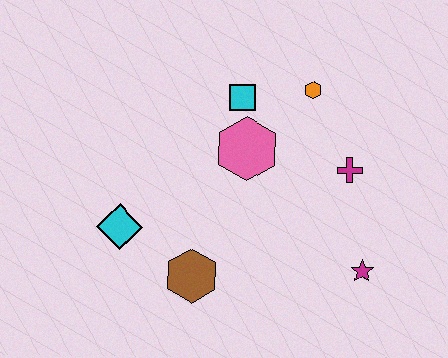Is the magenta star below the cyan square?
Yes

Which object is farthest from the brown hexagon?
The orange hexagon is farthest from the brown hexagon.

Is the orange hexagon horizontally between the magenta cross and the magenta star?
No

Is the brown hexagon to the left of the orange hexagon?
Yes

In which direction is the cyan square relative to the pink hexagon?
The cyan square is above the pink hexagon.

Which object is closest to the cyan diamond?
The brown hexagon is closest to the cyan diamond.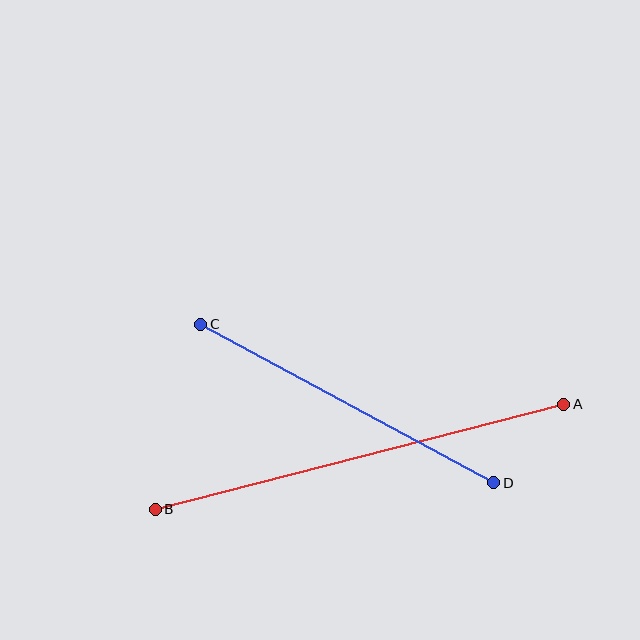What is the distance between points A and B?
The distance is approximately 422 pixels.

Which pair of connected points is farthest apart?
Points A and B are farthest apart.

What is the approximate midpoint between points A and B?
The midpoint is at approximately (359, 457) pixels.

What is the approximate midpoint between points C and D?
The midpoint is at approximately (347, 404) pixels.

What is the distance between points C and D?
The distance is approximately 333 pixels.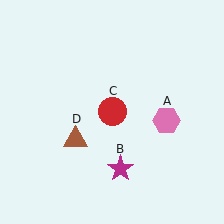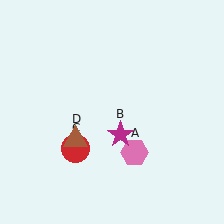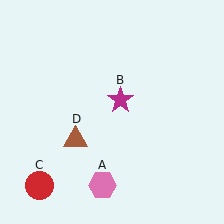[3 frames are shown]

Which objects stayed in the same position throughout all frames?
Brown triangle (object D) remained stationary.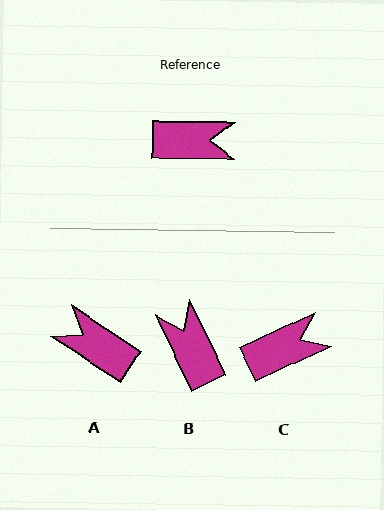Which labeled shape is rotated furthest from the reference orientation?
A, about 147 degrees away.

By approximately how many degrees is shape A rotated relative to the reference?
Approximately 147 degrees counter-clockwise.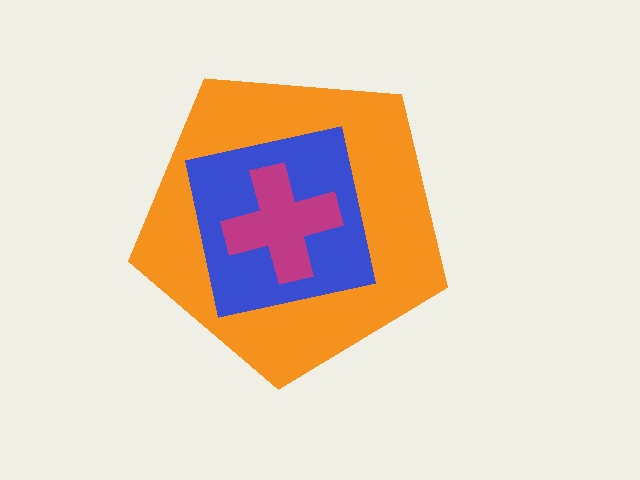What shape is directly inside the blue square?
The magenta cross.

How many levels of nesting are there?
3.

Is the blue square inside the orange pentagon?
Yes.